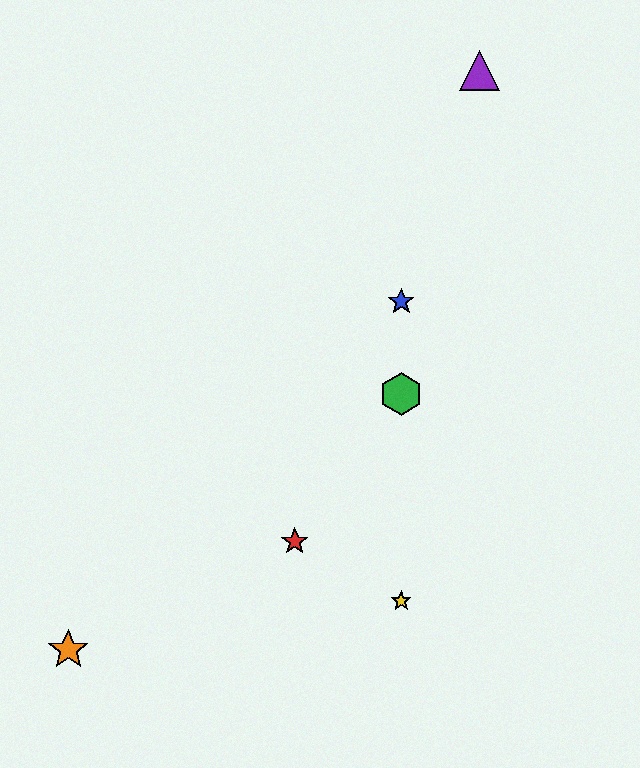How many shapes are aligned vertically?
3 shapes (the blue star, the green hexagon, the yellow star) are aligned vertically.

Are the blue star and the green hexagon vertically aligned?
Yes, both are at x≈401.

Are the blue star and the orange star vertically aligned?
No, the blue star is at x≈401 and the orange star is at x≈68.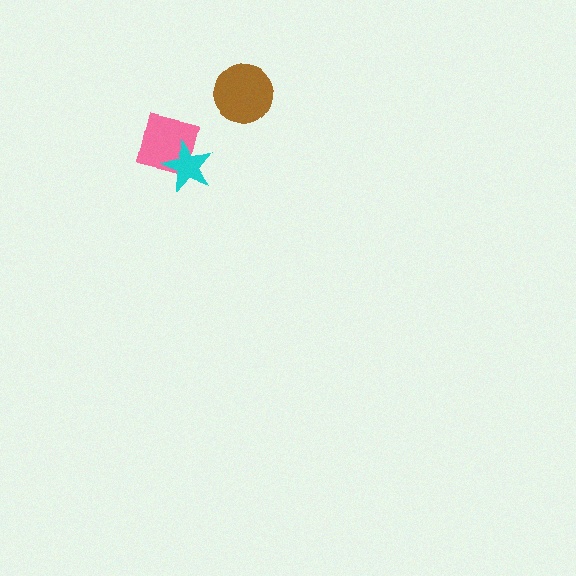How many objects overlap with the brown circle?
0 objects overlap with the brown circle.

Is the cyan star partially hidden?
No, no other shape covers it.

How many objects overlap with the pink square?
1 object overlaps with the pink square.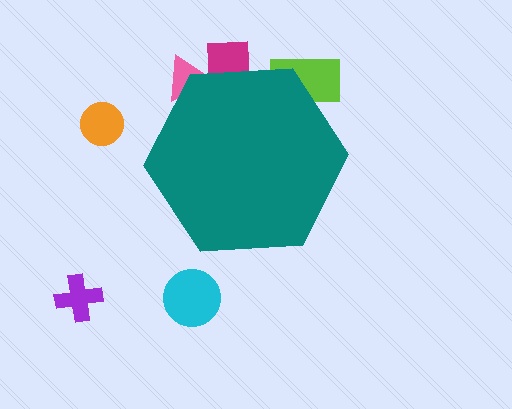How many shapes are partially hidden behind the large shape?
3 shapes are partially hidden.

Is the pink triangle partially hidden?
Yes, the pink triangle is partially hidden behind the teal hexagon.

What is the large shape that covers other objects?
A teal hexagon.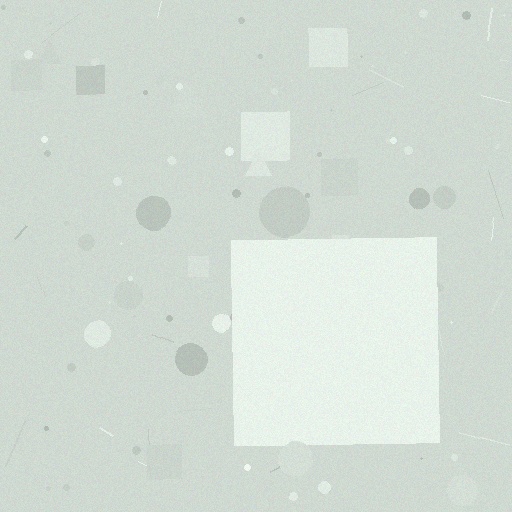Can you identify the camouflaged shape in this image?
The camouflaged shape is a square.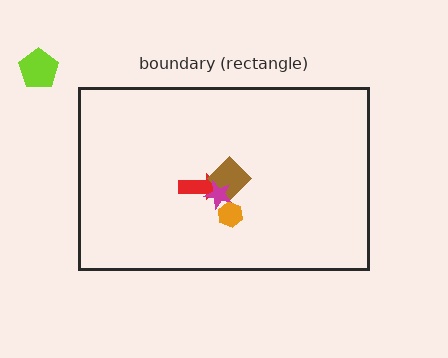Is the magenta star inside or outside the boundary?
Inside.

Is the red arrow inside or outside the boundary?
Inside.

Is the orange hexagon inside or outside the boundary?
Inside.